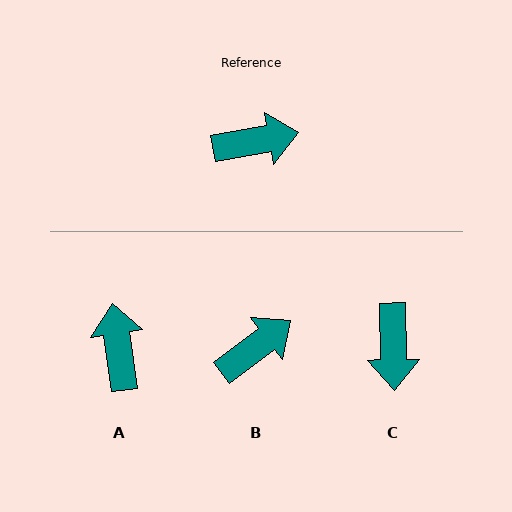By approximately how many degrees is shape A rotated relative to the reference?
Approximately 88 degrees counter-clockwise.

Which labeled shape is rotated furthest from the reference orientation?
C, about 100 degrees away.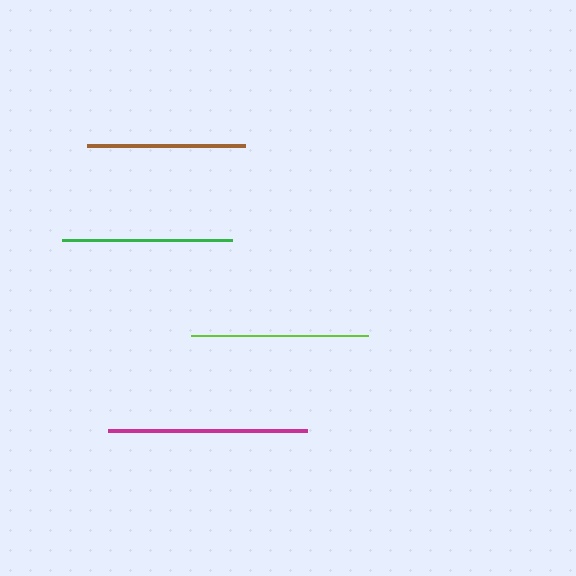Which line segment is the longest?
The magenta line is the longest at approximately 198 pixels.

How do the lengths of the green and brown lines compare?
The green and brown lines are approximately the same length.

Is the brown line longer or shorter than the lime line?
The lime line is longer than the brown line.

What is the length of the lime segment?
The lime segment is approximately 177 pixels long.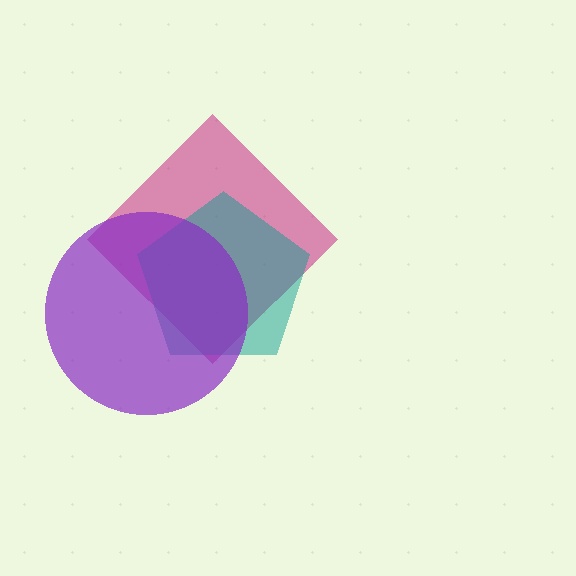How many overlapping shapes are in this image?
There are 3 overlapping shapes in the image.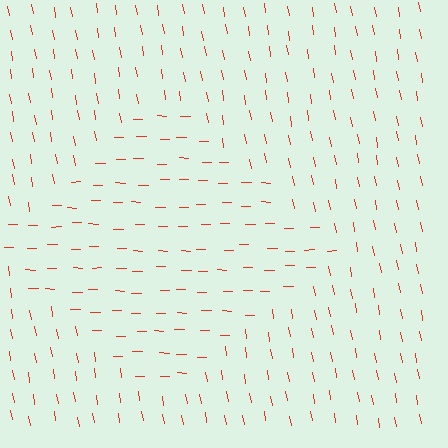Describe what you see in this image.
The image is filled with small red line segments. A diamond region in the image has lines oriented differently from the surrounding lines, creating a visible texture boundary.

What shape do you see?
I see a diamond.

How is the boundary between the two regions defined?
The boundary is defined purely by a change in line orientation (approximately 79 degrees difference). All lines are the same color and thickness.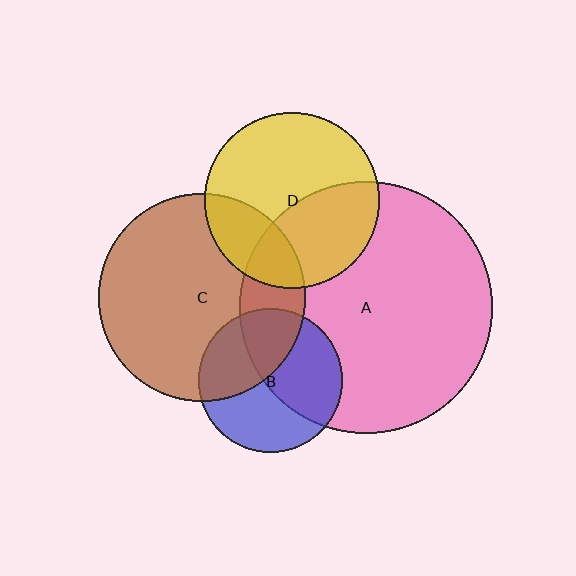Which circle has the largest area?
Circle A (pink).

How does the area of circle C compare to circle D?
Approximately 1.4 times.